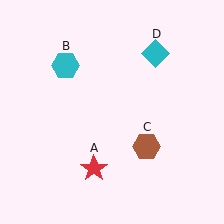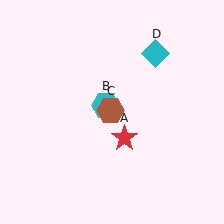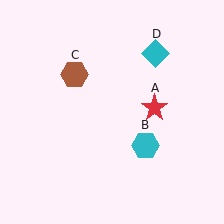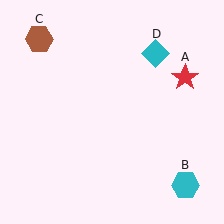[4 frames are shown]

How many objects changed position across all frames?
3 objects changed position: red star (object A), cyan hexagon (object B), brown hexagon (object C).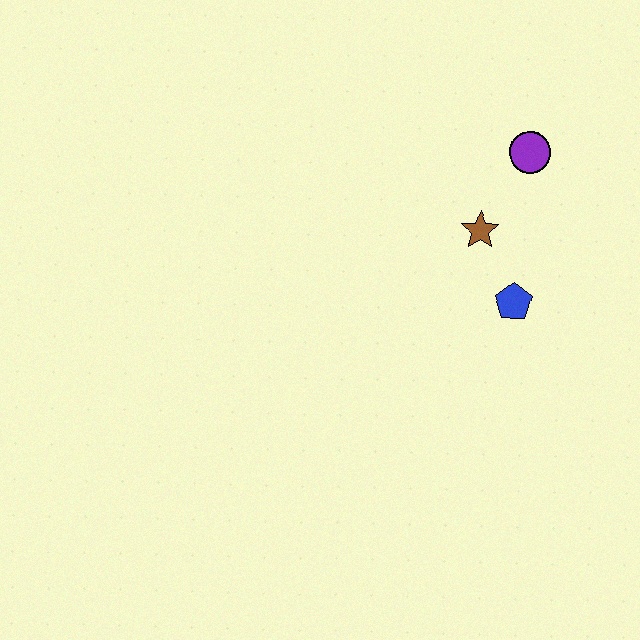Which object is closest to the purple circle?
The brown star is closest to the purple circle.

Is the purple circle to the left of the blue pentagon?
No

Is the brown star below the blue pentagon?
No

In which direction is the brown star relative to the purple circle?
The brown star is below the purple circle.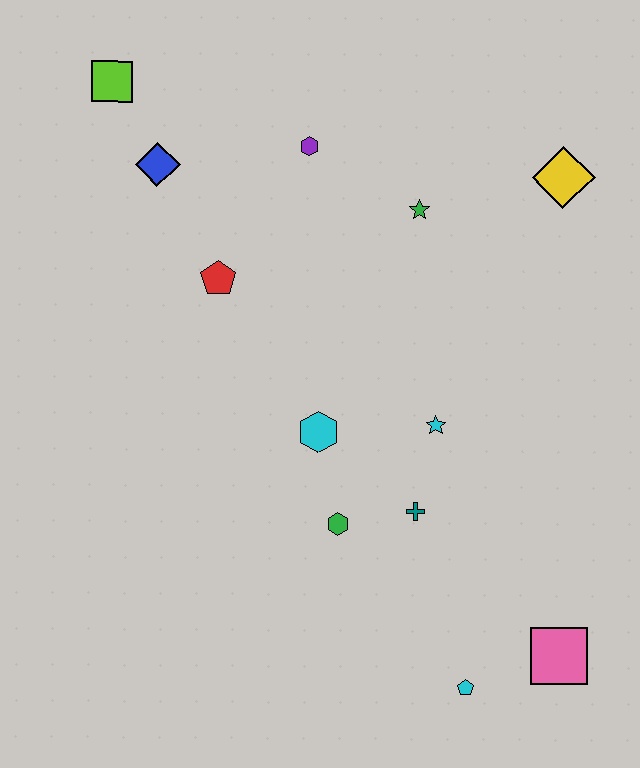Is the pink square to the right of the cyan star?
Yes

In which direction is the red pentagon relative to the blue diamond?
The red pentagon is below the blue diamond.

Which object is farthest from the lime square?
The pink square is farthest from the lime square.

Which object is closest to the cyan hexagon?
The green hexagon is closest to the cyan hexagon.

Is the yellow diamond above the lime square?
No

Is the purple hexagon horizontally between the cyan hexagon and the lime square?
Yes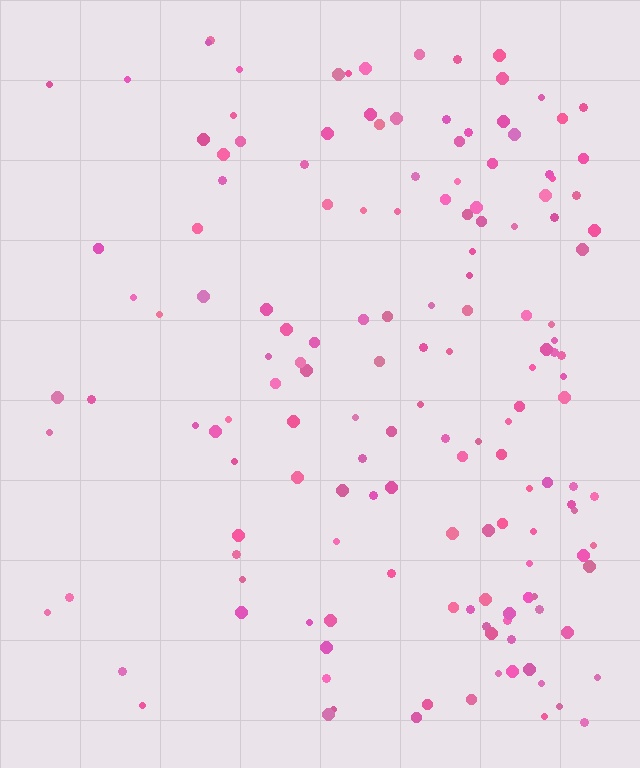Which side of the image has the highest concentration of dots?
The right.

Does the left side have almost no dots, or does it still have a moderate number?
Still a moderate number, just noticeably fewer than the right.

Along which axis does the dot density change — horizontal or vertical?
Horizontal.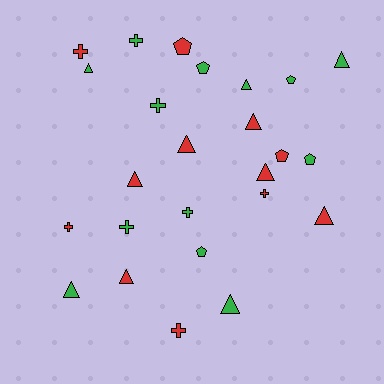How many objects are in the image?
There are 25 objects.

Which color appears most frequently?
Green, with 13 objects.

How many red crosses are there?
There are 4 red crosses.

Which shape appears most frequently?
Triangle, with 11 objects.